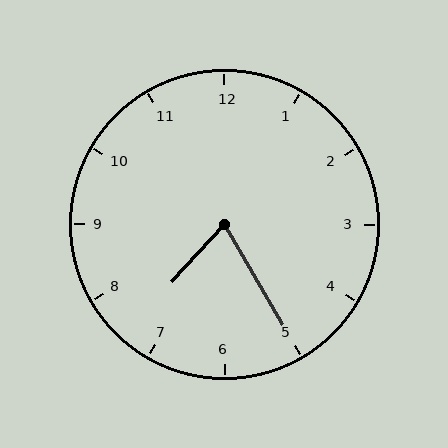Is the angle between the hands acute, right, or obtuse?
It is acute.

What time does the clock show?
7:25.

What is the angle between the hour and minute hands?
Approximately 72 degrees.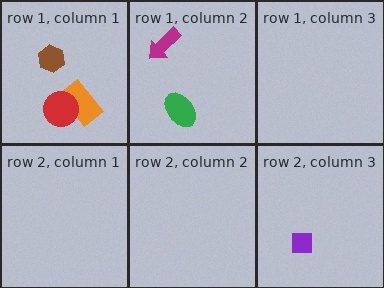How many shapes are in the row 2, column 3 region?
1.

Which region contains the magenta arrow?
The row 1, column 2 region.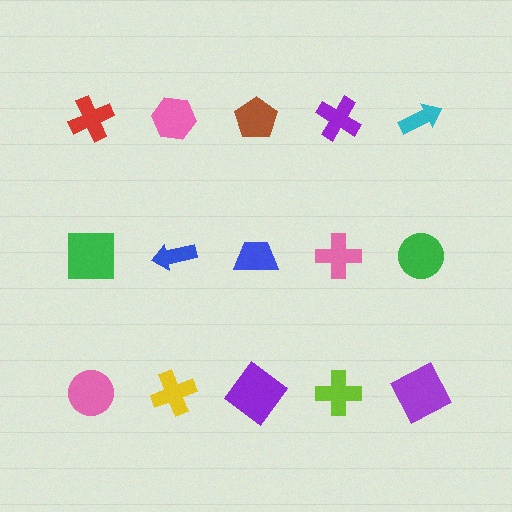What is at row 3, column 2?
A yellow cross.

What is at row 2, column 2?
A blue arrow.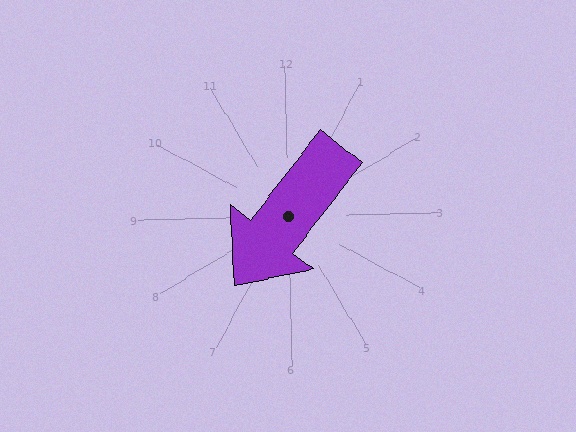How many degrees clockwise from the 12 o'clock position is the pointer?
Approximately 219 degrees.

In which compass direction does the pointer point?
Southwest.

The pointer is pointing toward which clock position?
Roughly 7 o'clock.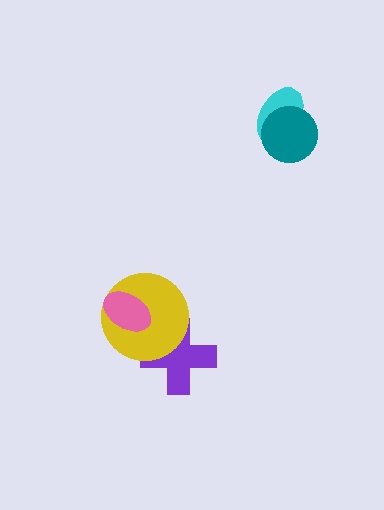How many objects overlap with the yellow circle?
2 objects overlap with the yellow circle.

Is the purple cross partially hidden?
Yes, it is partially covered by another shape.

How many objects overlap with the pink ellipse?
1 object overlaps with the pink ellipse.